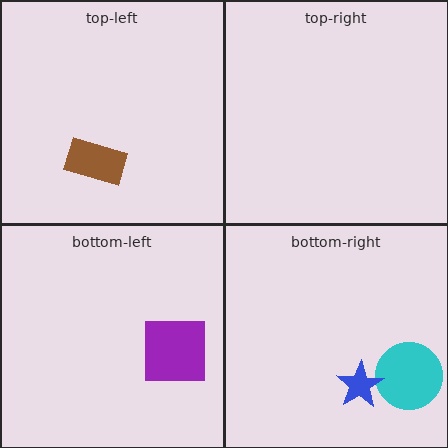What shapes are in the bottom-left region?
The purple square.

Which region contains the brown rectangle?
The top-left region.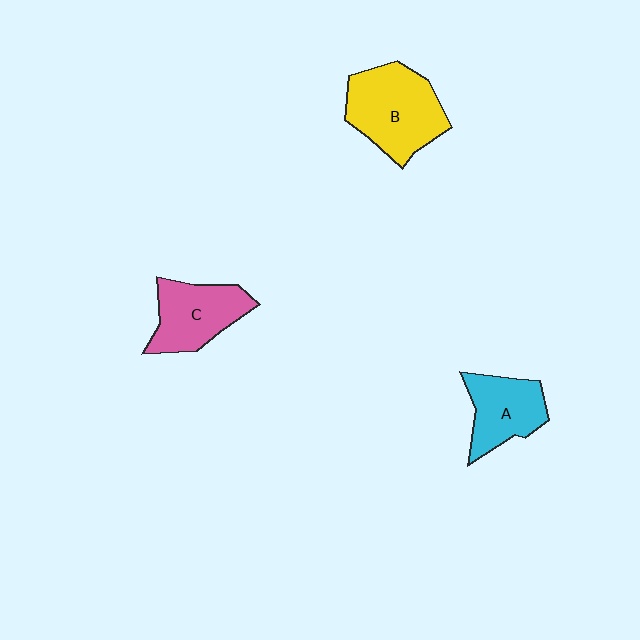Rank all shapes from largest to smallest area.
From largest to smallest: B (yellow), C (pink), A (cyan).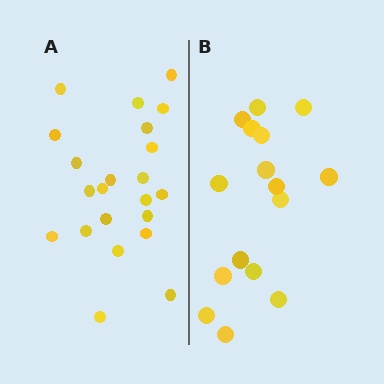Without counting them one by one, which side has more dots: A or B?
Region A (the left region) has more dots.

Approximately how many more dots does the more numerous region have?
Region A has about 6 more dots than region B.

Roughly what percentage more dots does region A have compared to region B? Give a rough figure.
About 40% more.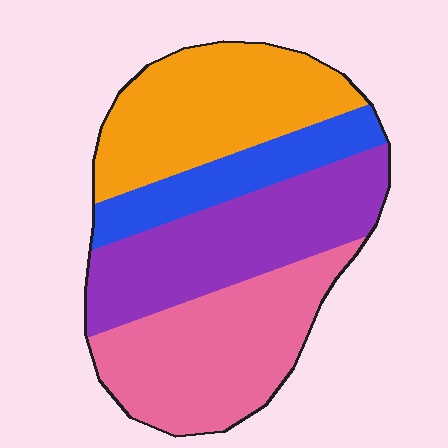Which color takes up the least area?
Blue, at roughly 15%.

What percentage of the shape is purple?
Purple takes up about one quarter (1/4) of the shape.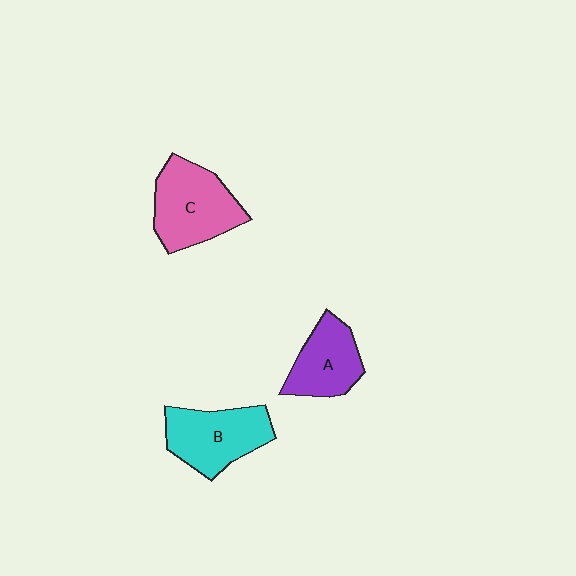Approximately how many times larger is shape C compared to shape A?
Approximately 1.3 times.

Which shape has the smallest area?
Shape A (purple).